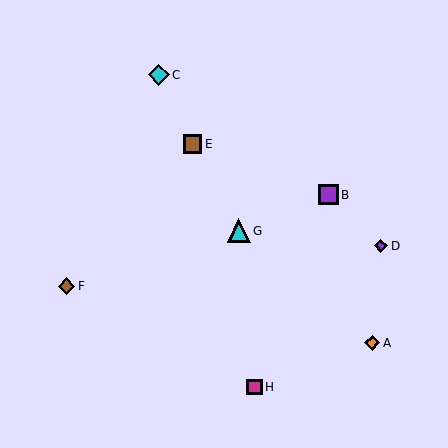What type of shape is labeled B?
Shape B is a purple square.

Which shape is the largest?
The cyan triangle (labeled G) is the largest.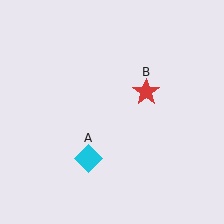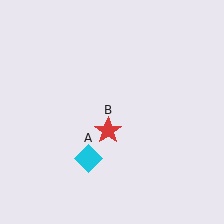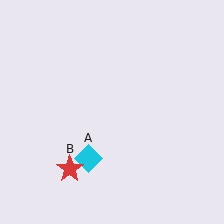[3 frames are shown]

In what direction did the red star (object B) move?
The red star (object B) moved down and to the left.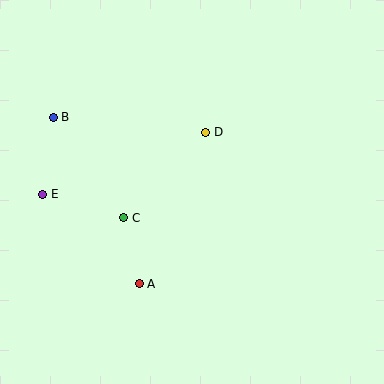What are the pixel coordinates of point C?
Point C is at (124, 218).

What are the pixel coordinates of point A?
Point A is at (139, 284).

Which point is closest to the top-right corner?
Point D is closest to the top-right corner.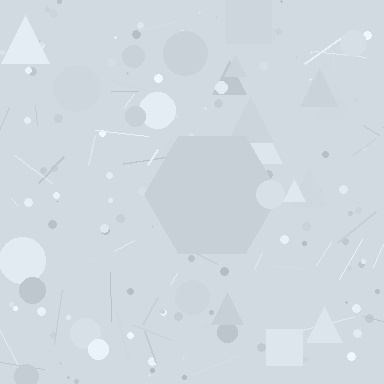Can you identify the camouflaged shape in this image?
The camouflaged shape is a hexagon.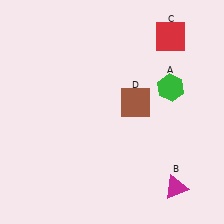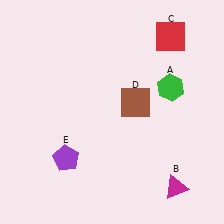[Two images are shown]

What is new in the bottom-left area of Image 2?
A purple pentagon (E) was added in the bottom-left area of Image 2.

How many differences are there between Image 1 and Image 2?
There is 1 difference between the two images.